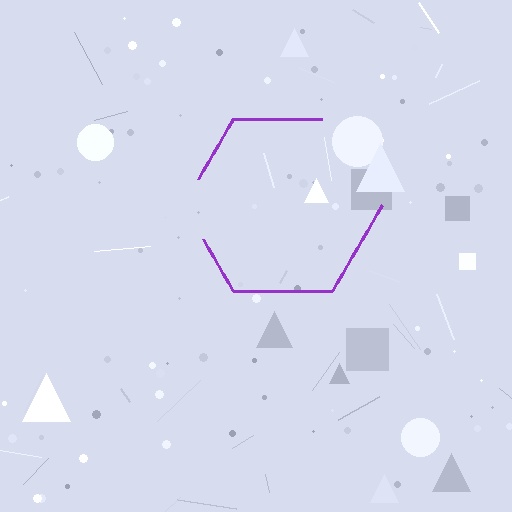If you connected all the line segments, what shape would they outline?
They would outline a hexagon.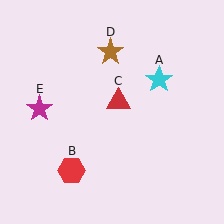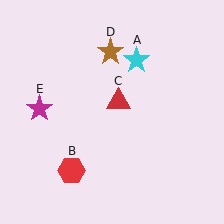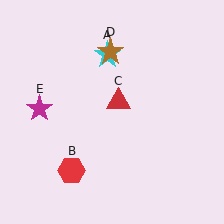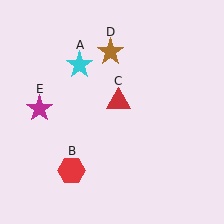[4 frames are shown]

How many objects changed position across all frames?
1 object changed position: cyan star (object A).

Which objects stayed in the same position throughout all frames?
Red hexagon (object B) and red triangle (object C) and brown star (object D) and magenta star (object E) remained stationary.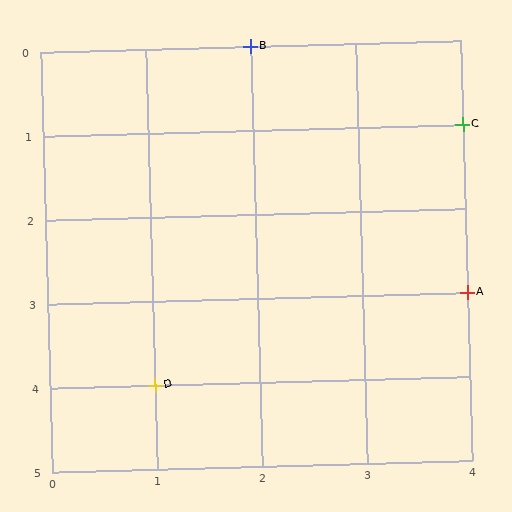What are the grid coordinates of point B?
Point B is at grid coordinates (2, 0).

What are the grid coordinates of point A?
Point A is at grid coordinates (4, 3).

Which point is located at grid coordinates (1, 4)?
Point D is at (1, 4).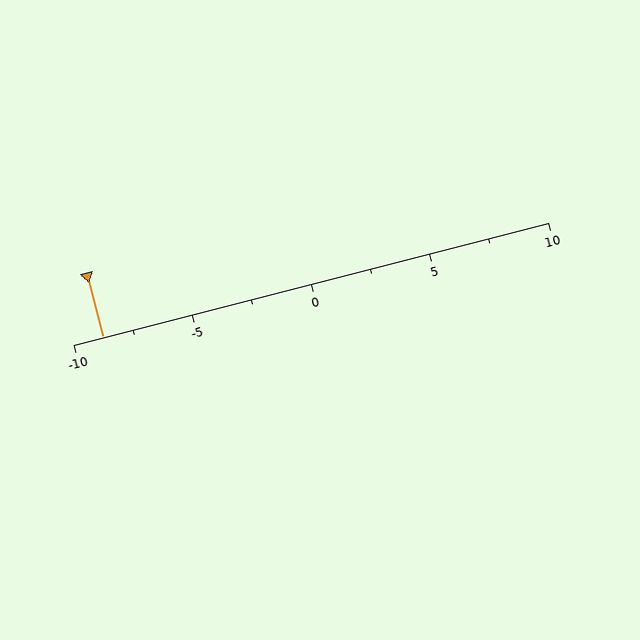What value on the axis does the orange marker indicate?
The marker indicates approximately -8.8.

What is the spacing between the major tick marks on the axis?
The major ticks are spaced 5 apart.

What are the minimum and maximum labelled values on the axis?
The axis runs from -10 to 10.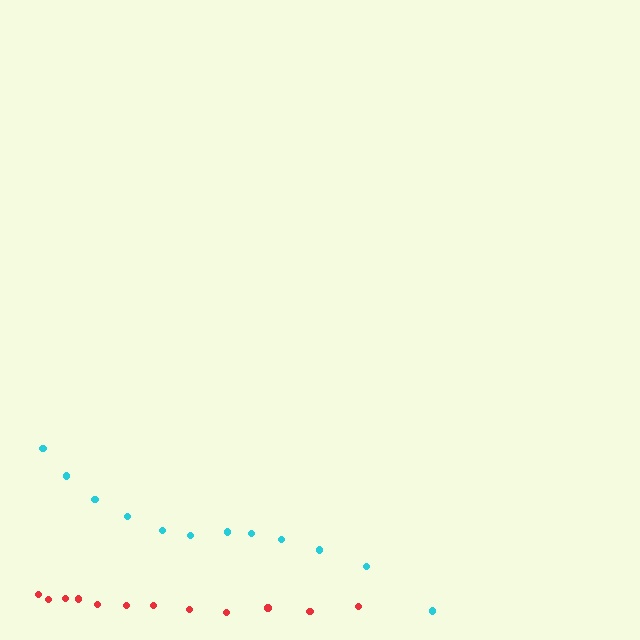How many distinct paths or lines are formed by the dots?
There are 2 distinct paths.